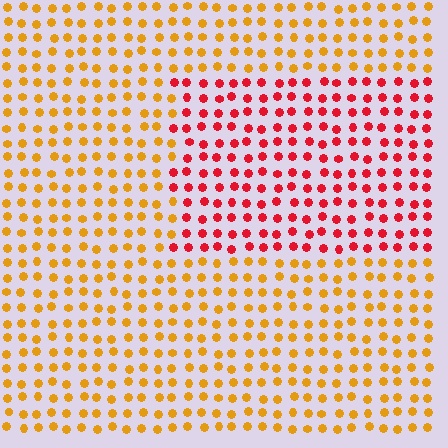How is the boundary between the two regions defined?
The boundary is defined purely by a slight shift in hue (about 47 degrees). Spacing, size, and orientation are identical on both sides.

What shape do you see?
I see a rectangle.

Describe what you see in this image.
The image is filled with small orange elements in a uniform arrangement. A rectangle-shaped region is visible where the elements are tinted to a slightly different hue, forming a subtle color boundary.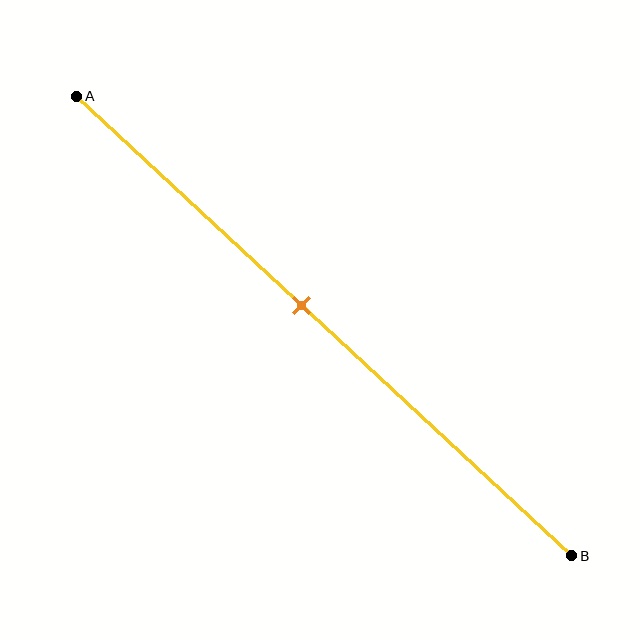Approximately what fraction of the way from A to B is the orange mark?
The orange mark is approximately 45% of the way from A to B.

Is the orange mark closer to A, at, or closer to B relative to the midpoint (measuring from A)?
The orange mark is closer to point A than the midpoint of segment AB.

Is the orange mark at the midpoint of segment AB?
No, the mark is at about 45% from A, not at the 50% midpoint.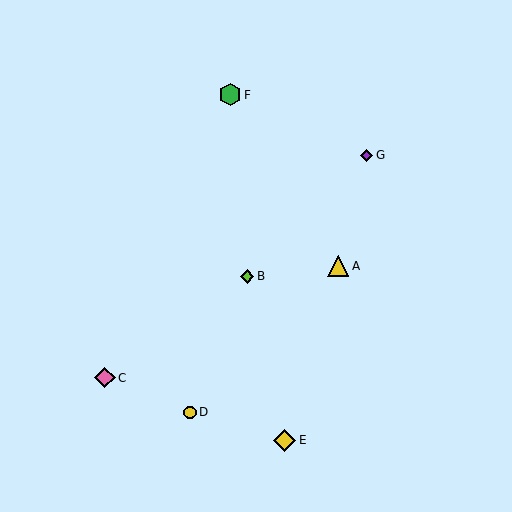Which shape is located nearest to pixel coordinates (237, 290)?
The lime diamond (labeled B) at (247, 276) is nearest to that location.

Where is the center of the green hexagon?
The center of the green hexagon is at (230, 95).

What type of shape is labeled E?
Shape E is a yellow diamond.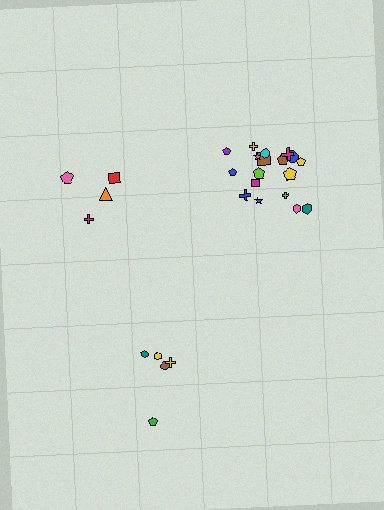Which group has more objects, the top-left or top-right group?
The top-right group.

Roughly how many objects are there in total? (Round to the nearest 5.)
Roughly 25 objects in total.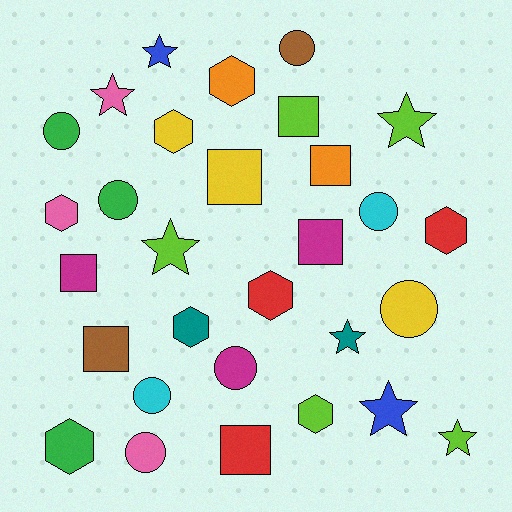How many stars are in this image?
There are 7 stars.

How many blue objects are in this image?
There are 2 blue objects.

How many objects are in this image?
There are 30 objects.